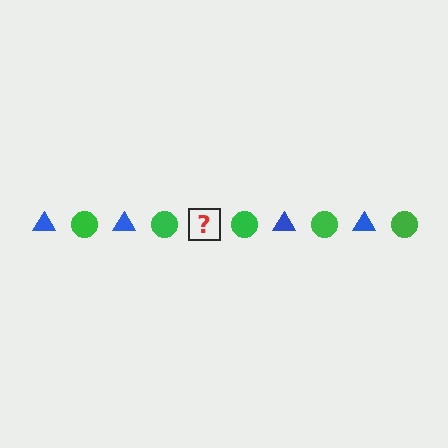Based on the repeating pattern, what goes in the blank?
The blank should be a blue triangle.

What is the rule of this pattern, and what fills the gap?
The rule is that the pattern alternates between blue triangle and green circle. The gap should be filled with a blue triangle.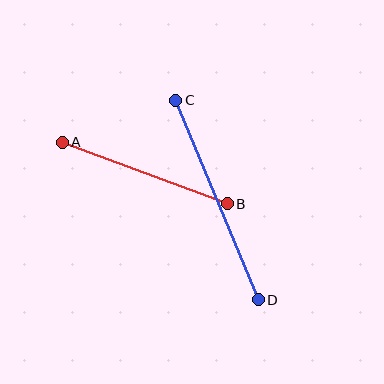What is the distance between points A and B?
The distance is approximately 176 pixels.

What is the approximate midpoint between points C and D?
The midpoint is at approximately (217, 200) pixels.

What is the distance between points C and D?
The distance is approximately 216 pixels.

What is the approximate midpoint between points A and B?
The midpoint is at approximately (145, 173) pixels.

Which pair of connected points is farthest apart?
Points C and D are farthest apart.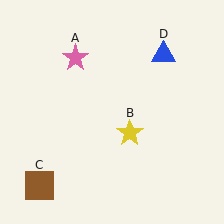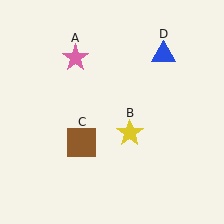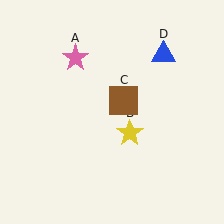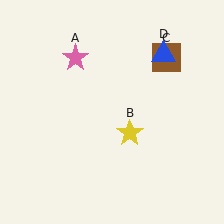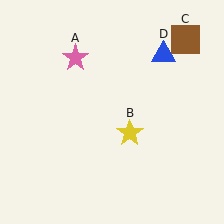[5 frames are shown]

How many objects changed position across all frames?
1 object changed position: brown square (object C).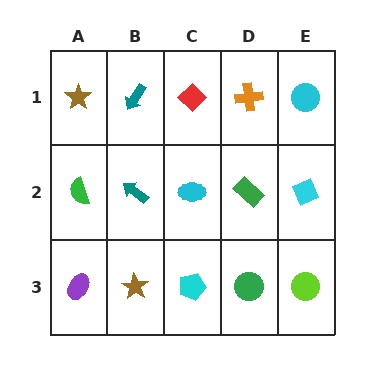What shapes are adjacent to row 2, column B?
A teal arrow (row 1, column B), a brown star (row 3, column B), a green semicircle (row 2, column A), a cyan ellipse (row 2, column C).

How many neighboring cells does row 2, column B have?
4.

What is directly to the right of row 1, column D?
A cyan circle.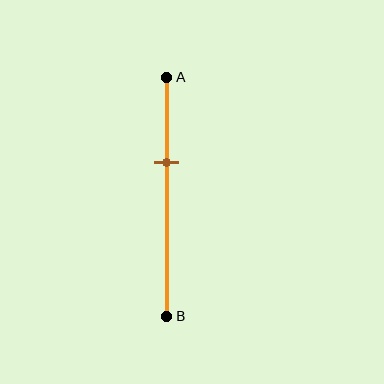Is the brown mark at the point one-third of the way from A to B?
Yes, the mark is approximately at the one-third point.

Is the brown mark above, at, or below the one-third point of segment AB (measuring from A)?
The brown mark is approximately at the one-third point of segment AB.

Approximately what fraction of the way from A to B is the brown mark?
The brown mark is approximately 35% of the way from A to B.